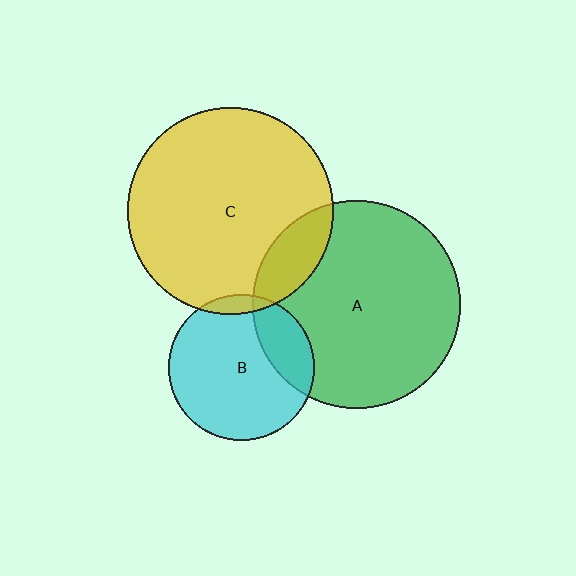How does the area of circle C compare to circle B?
Approximately 2.0 times.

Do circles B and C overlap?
Yes.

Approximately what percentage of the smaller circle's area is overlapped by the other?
Approximately 5%.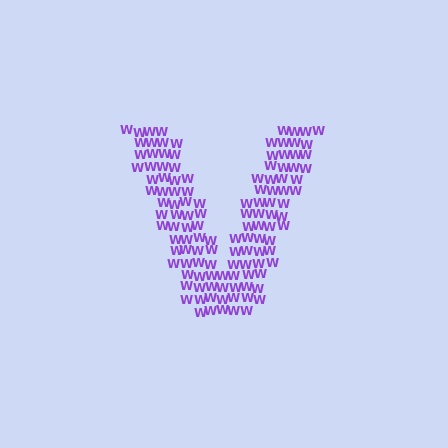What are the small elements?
The small elements are letter W's.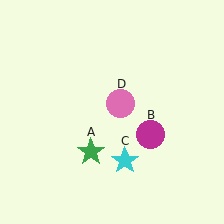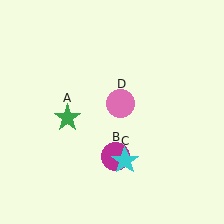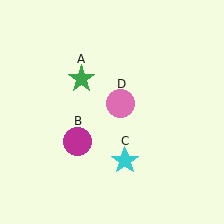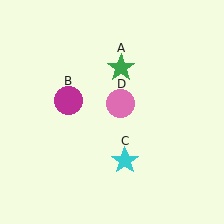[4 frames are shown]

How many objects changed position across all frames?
2 objects changed position: green star (object A), magenta circle (object B).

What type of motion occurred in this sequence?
The green star (object A), magenta circle (object B) rotated clockwise around the center of the scene.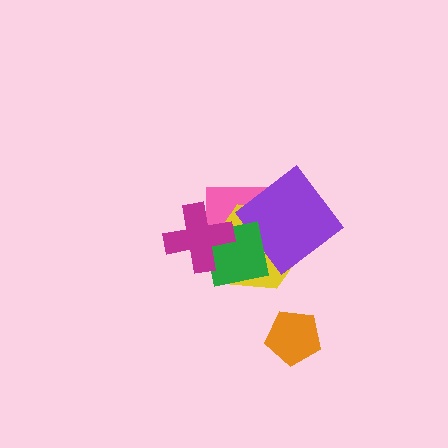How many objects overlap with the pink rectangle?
4 objects overlap with the pink rectangle.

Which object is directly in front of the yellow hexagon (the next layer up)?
The purple diamond is directly in front of the yellow hexagon.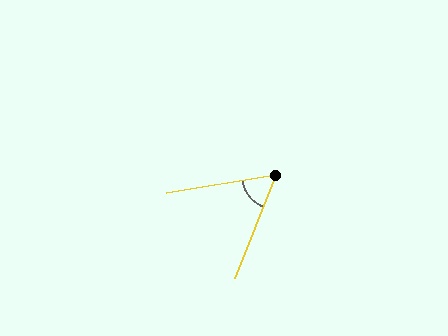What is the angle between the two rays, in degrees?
Approximately 59 degrees.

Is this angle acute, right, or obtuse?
It is acute.